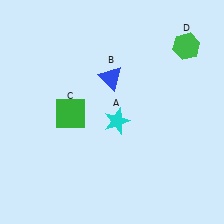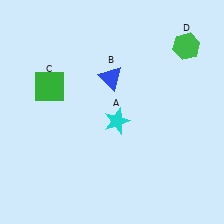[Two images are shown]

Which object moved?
The green square (C) moved up.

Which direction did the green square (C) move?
The green square (C) moved up.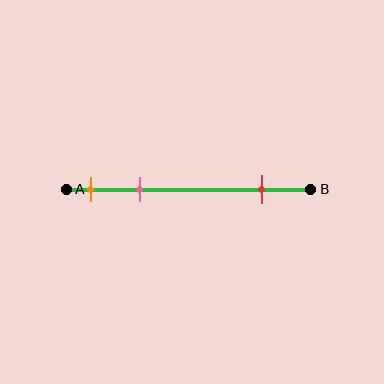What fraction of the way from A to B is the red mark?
The red mark is approximately 80% (0.8) of the way from A to B.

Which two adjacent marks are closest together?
The orange and pink marks are the closest adjacent pair.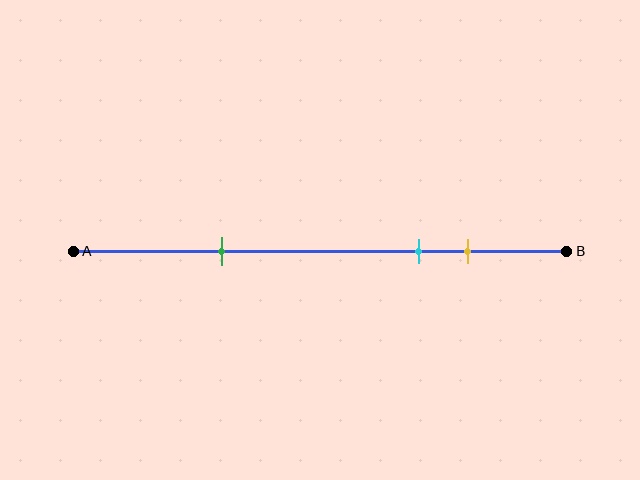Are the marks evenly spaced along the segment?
No, the marks are not evenly spaced.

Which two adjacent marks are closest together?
The cyan and yellow marks are the closest adjacent pair.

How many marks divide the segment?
There are 3 marks dividing the segment.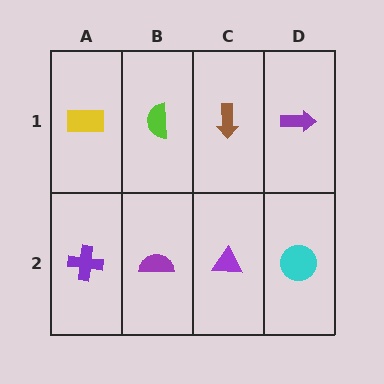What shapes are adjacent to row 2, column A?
A yellow rectangle (row 1, column A), a purple semicircle (row 2, column B).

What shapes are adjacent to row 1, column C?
A purple triangle (row 2, column C), a lime semicircle (row 1, column B), a purple arrow (row 1, column D).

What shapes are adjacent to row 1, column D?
A cyan circle (row 2, column D), a brown arrow (row 1, column C).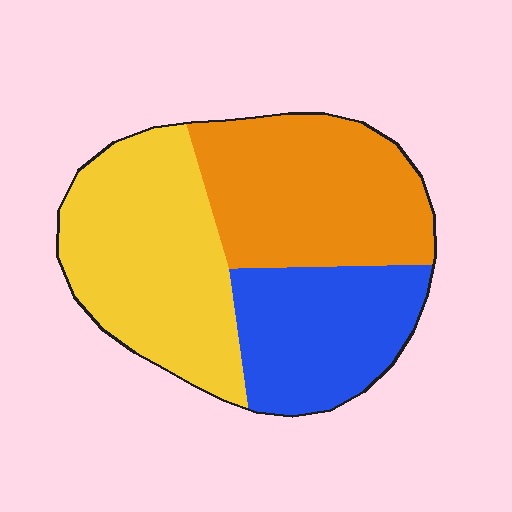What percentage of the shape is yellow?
Yellow covers roughly 40% of the shape.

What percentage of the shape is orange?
Orange takes up about one third (1/3) of the shape.